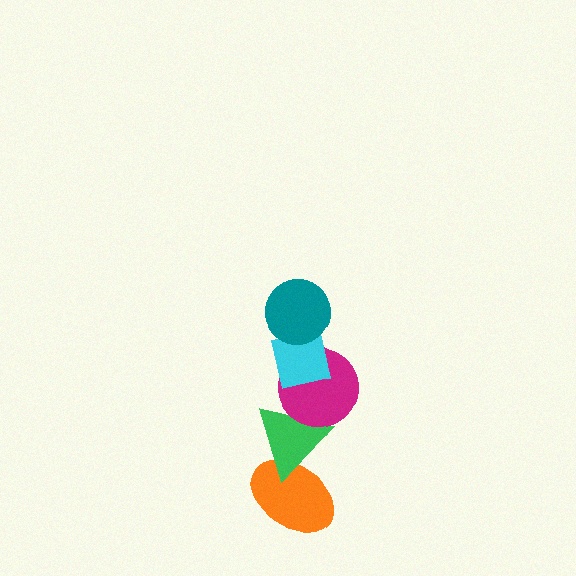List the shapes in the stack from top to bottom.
From top to bottom: the teal circle, the cyan square, the magenta circle, the green triangle, the orange ellipse.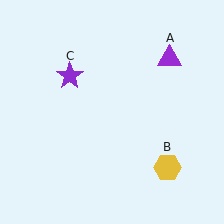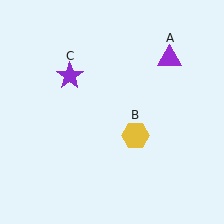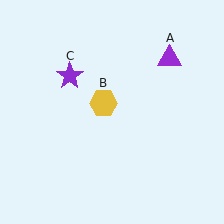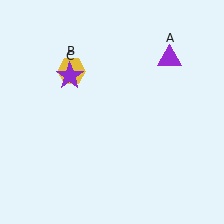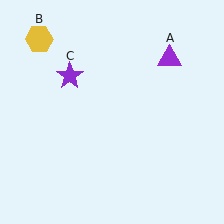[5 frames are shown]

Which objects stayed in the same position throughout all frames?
Purple triangle (object A) and purple star (object C) remained stationary.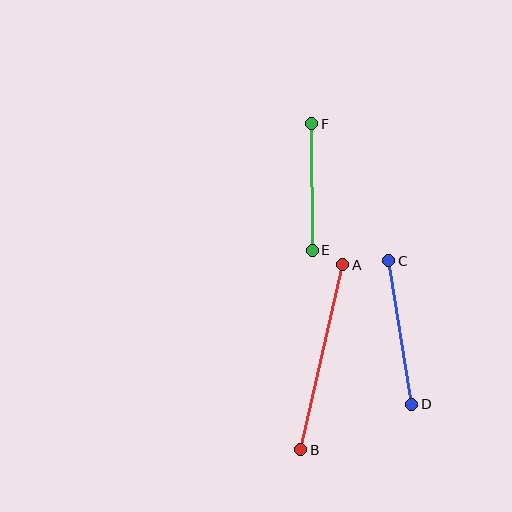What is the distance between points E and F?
The distance is approximately 127 pixels.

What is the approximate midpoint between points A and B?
The midpoint is at approximately (322, 357) pixels.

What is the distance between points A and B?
The distance is approximately 190 pixels.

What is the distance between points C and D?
The distance is approximately 145 pixels.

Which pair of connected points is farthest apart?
Points A and B are farthest apart.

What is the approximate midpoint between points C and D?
The midpoint is at approximately (400, 332) pixels.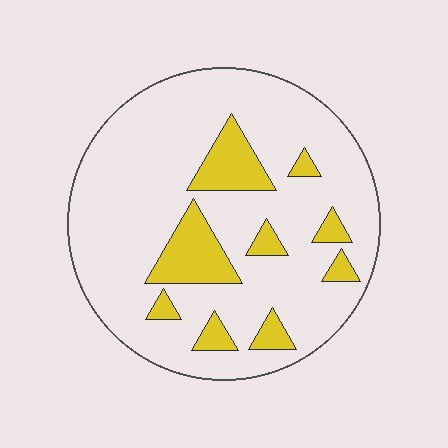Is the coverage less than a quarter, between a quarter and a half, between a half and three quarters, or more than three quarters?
Less than a quarter.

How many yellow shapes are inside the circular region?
9.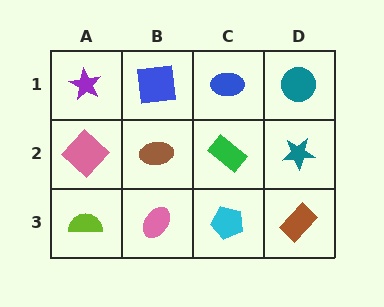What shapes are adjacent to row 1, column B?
A brown ellipse (row 2, column B), a purple star (row 1, column A), a blue ellipse (row 1, column C).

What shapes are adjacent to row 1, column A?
A pink diamond (row 2, column A), a blue square (row 1, column B).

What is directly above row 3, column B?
A brown ellipse.